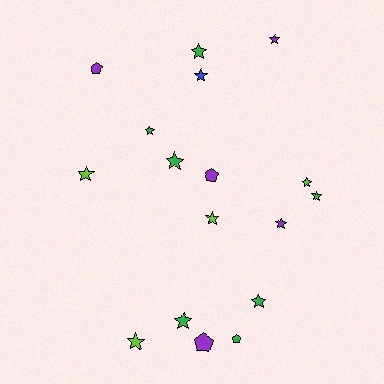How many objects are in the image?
There are 17 objects.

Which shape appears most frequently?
Star, with 13 objects.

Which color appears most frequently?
Green, with 7 objects.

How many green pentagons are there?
There is 1 green pentagon.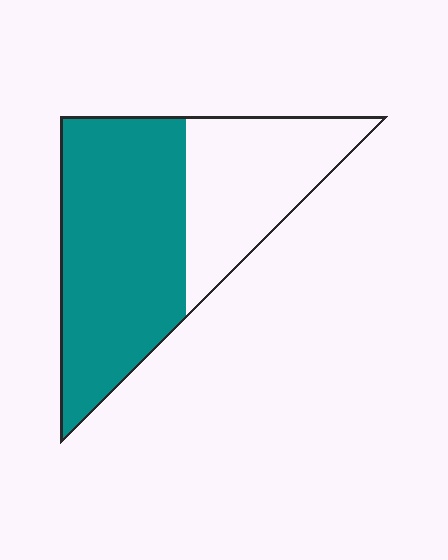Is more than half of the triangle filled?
Yes.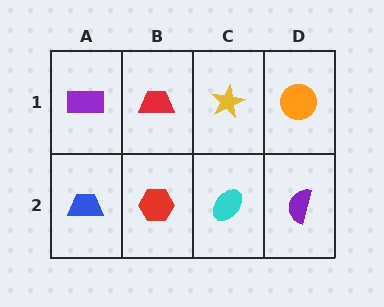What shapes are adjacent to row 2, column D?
An orange circle (row 1, column D), a cyan ellipse (row 2, column C).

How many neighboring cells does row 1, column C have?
3.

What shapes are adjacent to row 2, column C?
A yellow star (row 1, column C), a red hexagon (row 2, column B), a purple semicircle (row 2, column D).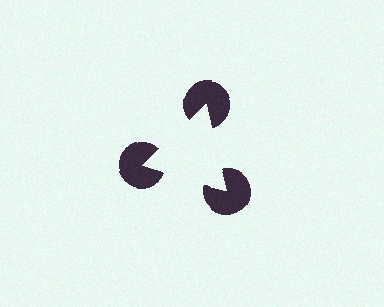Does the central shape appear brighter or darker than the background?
It typically appears slightly brighter than the background, even though no actual brightness change is drawn.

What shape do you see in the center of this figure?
An illusory triangle — its edges are inferred from the aligned wedge cuts in the pac-man discs, not physically drawn.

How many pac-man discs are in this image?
There are 3 — one at each vertex of the illusory triangle.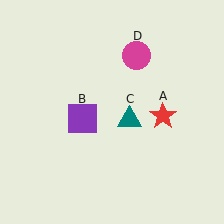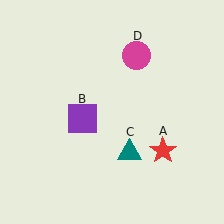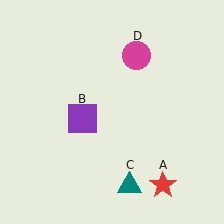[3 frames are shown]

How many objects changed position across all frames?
2 objects changed position: red star (object A), teal triangle (object C).